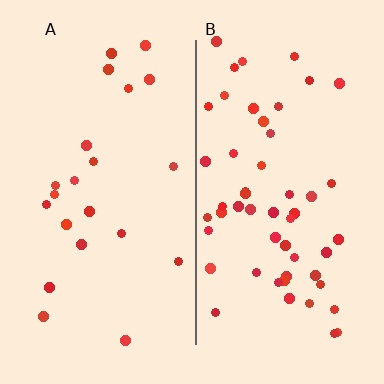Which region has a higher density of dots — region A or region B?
B (the right).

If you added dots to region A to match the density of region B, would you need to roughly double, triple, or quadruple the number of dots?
Approximately double.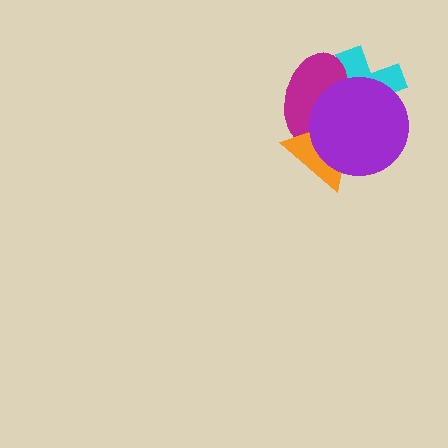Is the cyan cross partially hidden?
Yes, it is partially covered by another shape.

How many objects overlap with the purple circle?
3 objects overlap with the purple circle.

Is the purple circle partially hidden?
No, no other shape covers it.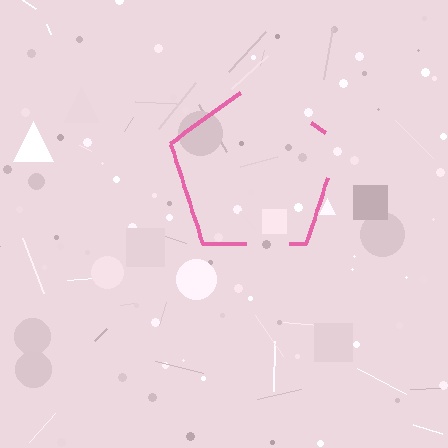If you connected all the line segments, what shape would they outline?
They would outline a pentagon.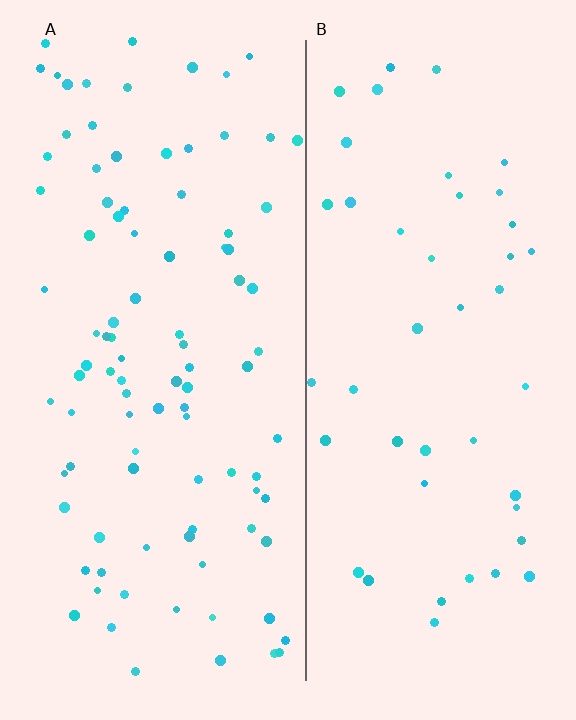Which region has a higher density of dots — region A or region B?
A (the left).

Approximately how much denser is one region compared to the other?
Approximately 2.1× — region A over region B.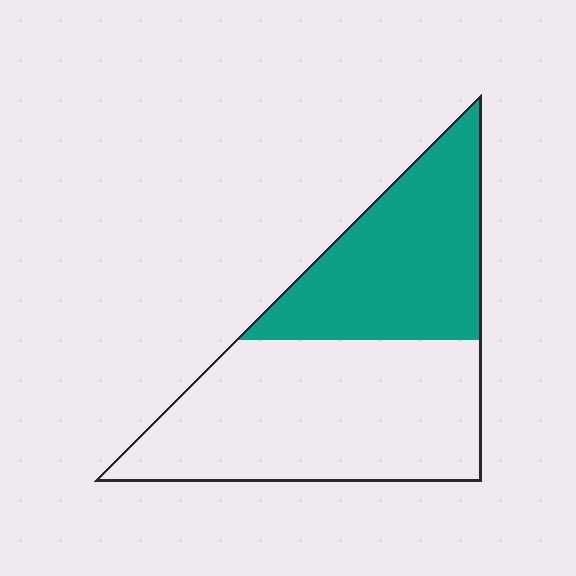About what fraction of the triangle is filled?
About two fifths (2/5).